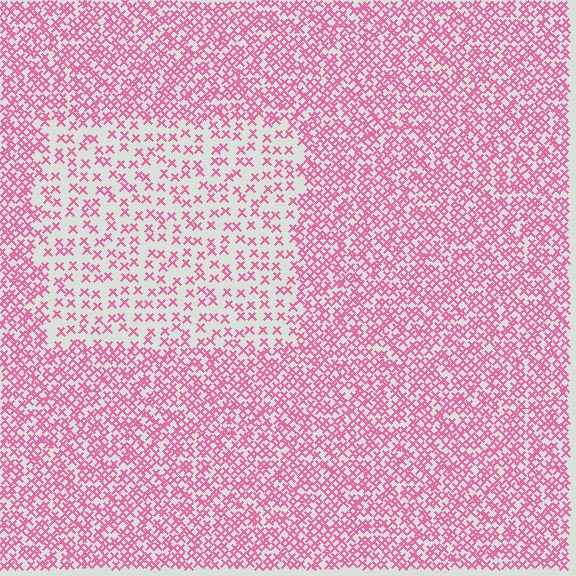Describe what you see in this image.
The image contains small pink elements arranged at two different densities. A rectangle-shaped region is visible where the elements are less densely packed than the surrounding area.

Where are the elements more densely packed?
The elements are more densely packed outside the rectangle boundary.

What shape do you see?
I see a rectangle.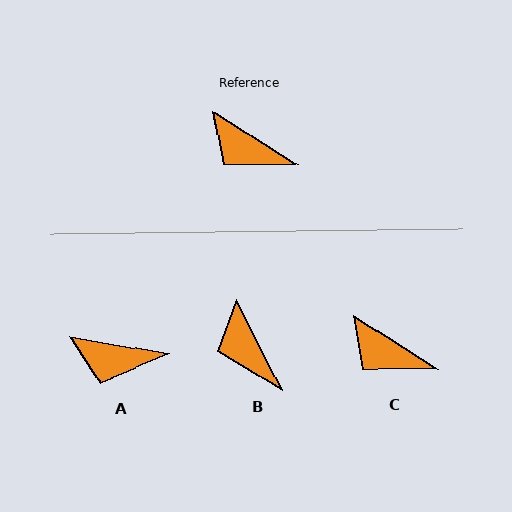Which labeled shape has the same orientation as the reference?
C.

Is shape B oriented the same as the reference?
No, it is off by about 31 degrees.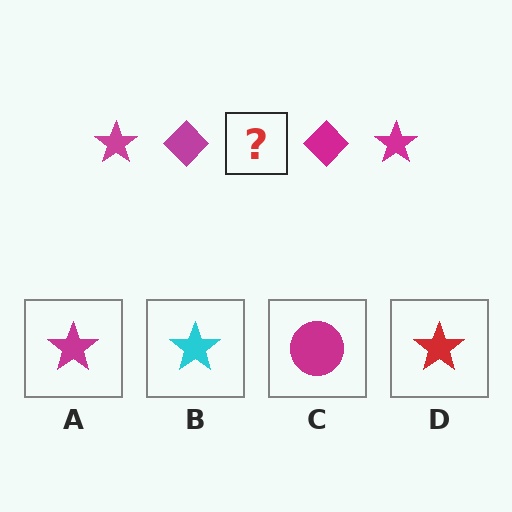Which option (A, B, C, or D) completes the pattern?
A.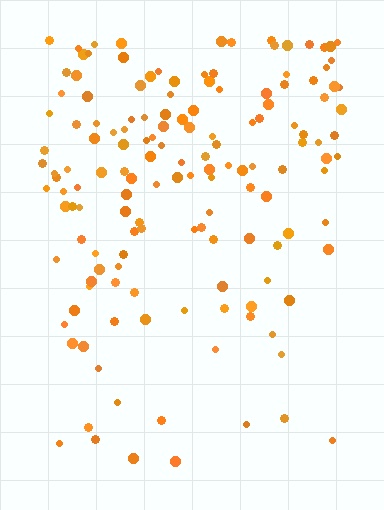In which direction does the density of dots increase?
From bottom to top, with the top side densest.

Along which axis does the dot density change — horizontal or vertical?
Vertical.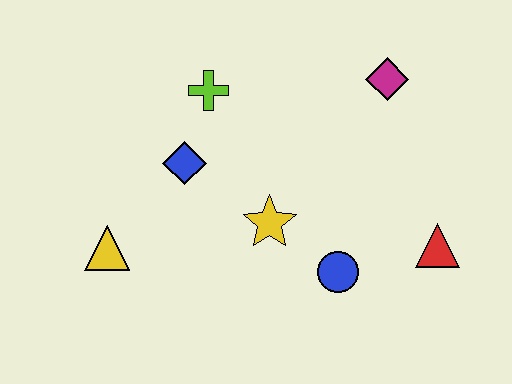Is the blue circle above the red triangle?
No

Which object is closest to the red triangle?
The blue circle is closest to the red triangle.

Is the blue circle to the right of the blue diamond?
Yes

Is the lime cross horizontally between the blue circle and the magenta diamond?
No